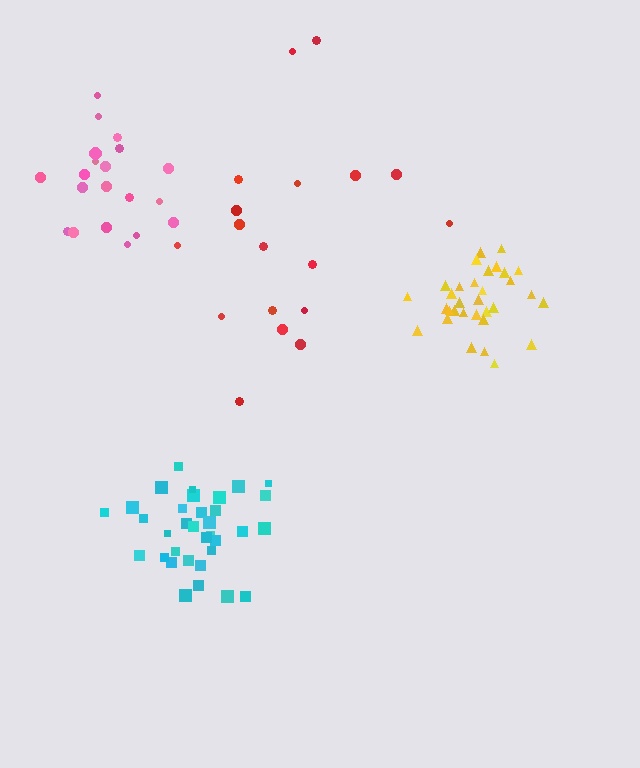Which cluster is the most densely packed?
Yellow.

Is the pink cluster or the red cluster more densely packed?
Pink.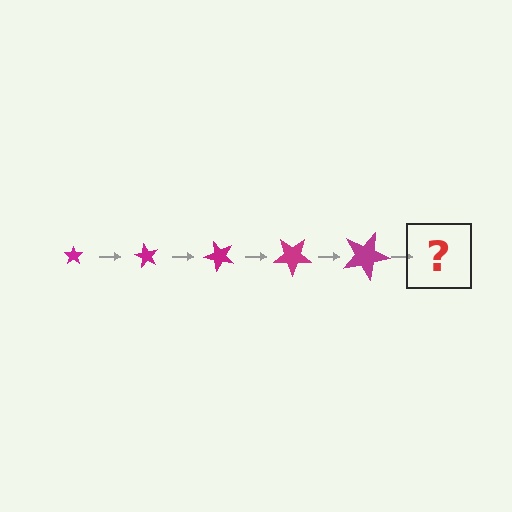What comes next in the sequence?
The next element should be a star, larger than the previous one and rotated 300 degrees from the start.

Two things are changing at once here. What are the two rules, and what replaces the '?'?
The two rules are that the star grows larger each step and it rotates 60 degrees each step. The '?' should be a star, larger than the previous one and rotated 300 degrees from the start.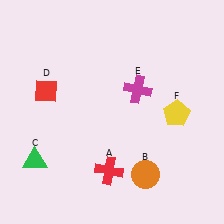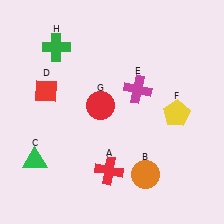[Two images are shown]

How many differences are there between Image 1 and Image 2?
There are 2 differences between the two images.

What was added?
A red circle (G), a green cross (H) were added in Image 2.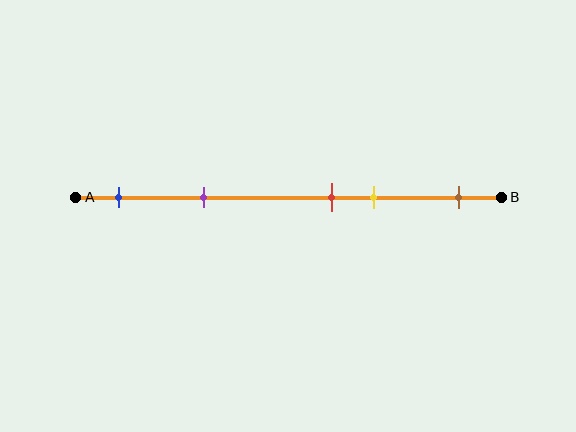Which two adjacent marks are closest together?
The red and yellow marks are the closest adjacent pair.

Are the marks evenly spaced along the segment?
No, the marks are not evenly spaced.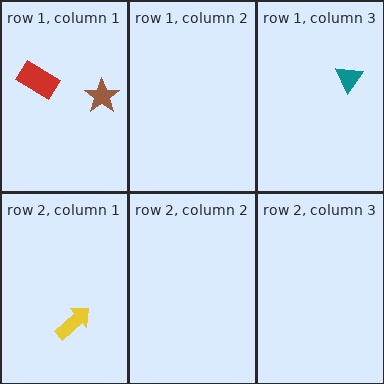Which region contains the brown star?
The row 1, column 1 region.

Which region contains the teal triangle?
The row 1, column 3 region.